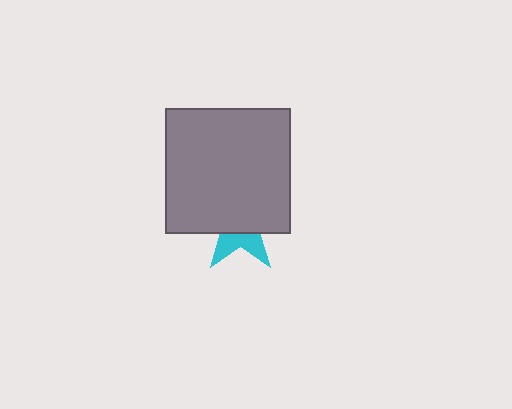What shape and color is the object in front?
The object in front is a gray square.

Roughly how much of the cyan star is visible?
A small part of it is visible (roughly 35%).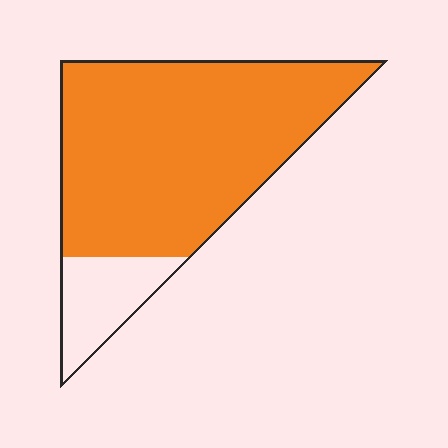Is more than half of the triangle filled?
Yes.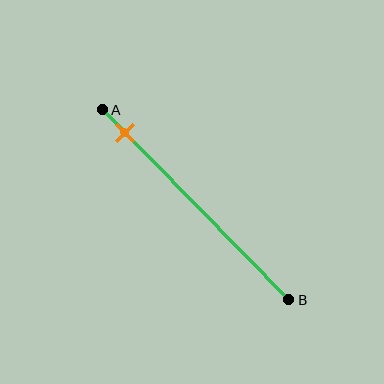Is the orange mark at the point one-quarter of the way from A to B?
No, the mark is at about 10% from A, not at the 25% one-quarter point.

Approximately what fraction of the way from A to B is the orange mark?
The orange mark is approximately 10% of the way from A to B.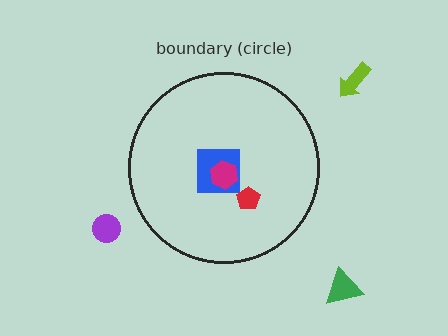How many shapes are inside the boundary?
3 inside, 3 outside.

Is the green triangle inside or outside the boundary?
Outside.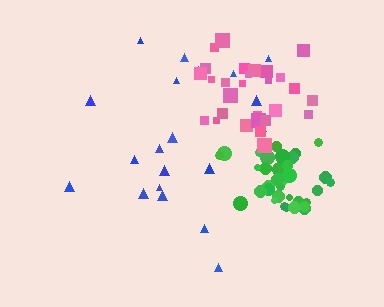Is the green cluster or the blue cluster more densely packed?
Green.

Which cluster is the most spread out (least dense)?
Blue.